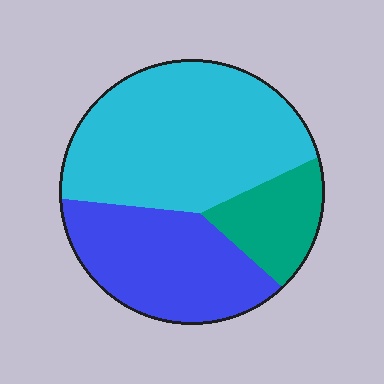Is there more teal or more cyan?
Cyan.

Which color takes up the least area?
Teal, at roughly 15%.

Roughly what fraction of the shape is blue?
Blue covers 33% of the shape.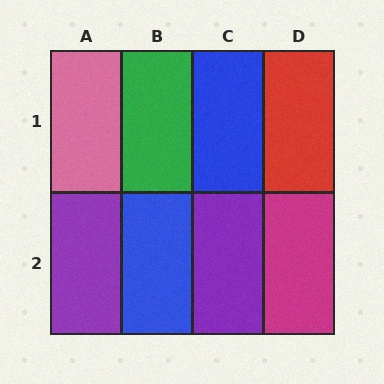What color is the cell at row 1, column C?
Blue.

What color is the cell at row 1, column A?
Pink.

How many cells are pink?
1 cell is pink.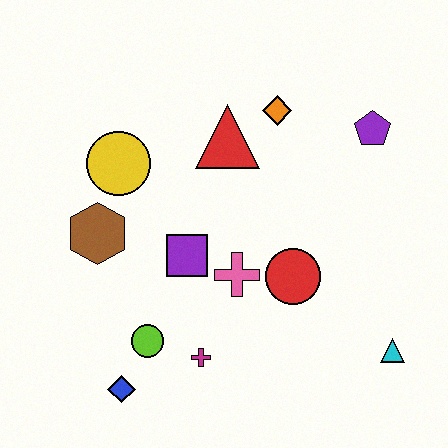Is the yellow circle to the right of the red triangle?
No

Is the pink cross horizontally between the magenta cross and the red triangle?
No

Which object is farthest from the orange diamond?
The blue diamond is farthest from the orange diamond.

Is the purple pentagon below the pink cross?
No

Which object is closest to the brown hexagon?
The yellow circle is closest to the brown hexagon.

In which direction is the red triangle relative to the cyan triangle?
The red triangle is above the cyan triangle.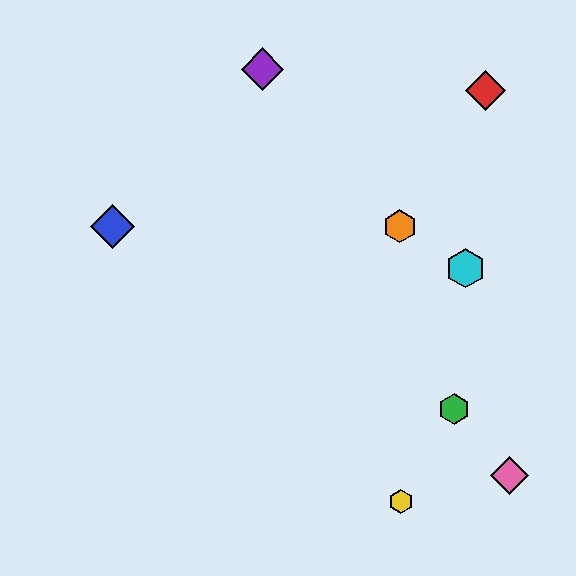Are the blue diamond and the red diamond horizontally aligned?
No, the blue diamond is at y≈226 and the red diamond is at y≈90.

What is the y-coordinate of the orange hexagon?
The orange hexagon is at y≈226.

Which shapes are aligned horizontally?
The blue diamond, the orange hexagon are aligned horizontally.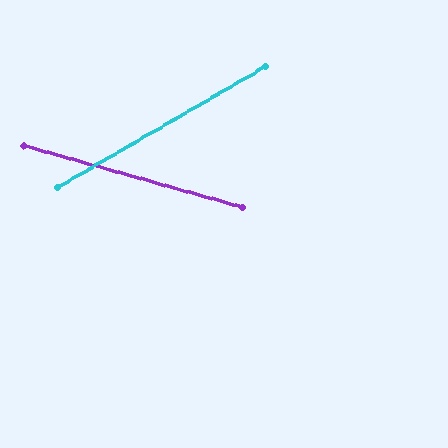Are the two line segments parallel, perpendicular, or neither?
Neither parallel nor perpendicular — they differ by about 46°.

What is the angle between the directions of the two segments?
Approximately 46 degrees.